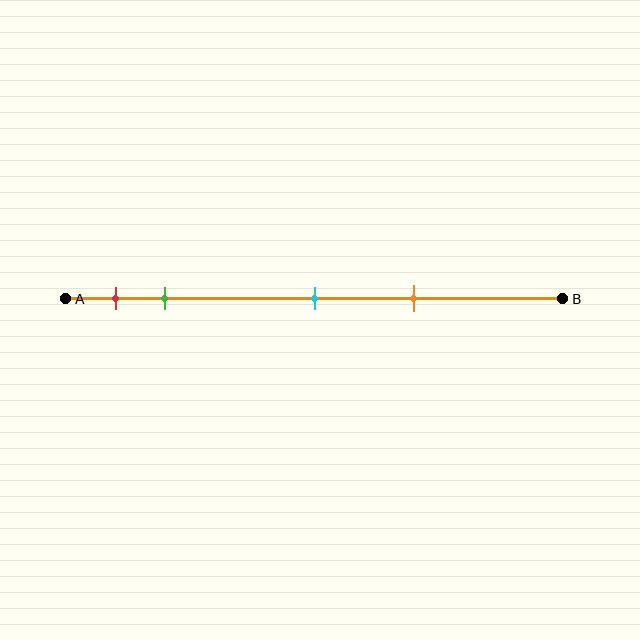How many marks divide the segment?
There are 4 marks dividing the segment.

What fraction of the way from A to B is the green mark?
The green mark is approximately 20% (0.2) of the way from A to B.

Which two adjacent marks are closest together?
The red and green marks are the closest adjacent pair.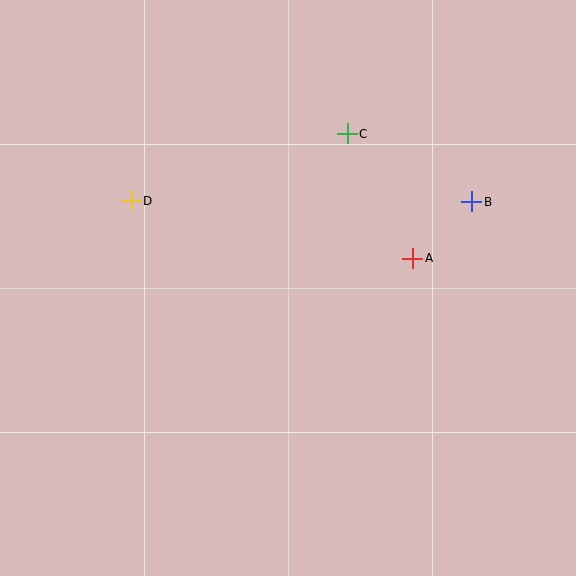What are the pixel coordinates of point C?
Point C is at (347, 134).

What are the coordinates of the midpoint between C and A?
The midpoint between C and A is at (380, 196).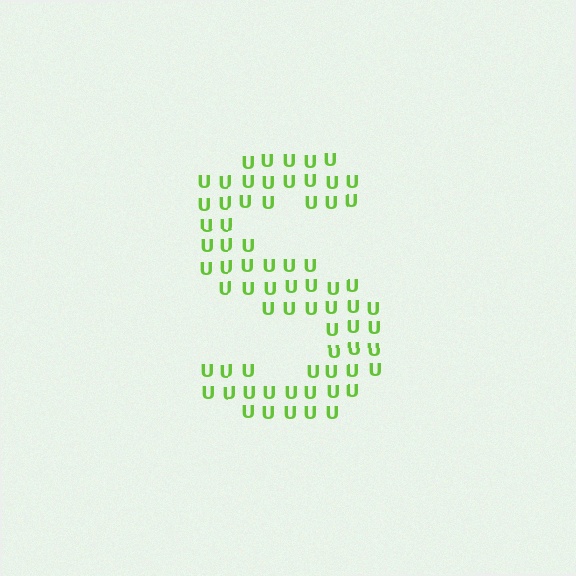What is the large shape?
The large shape is the letter S.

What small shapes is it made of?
It is made of small letter U's.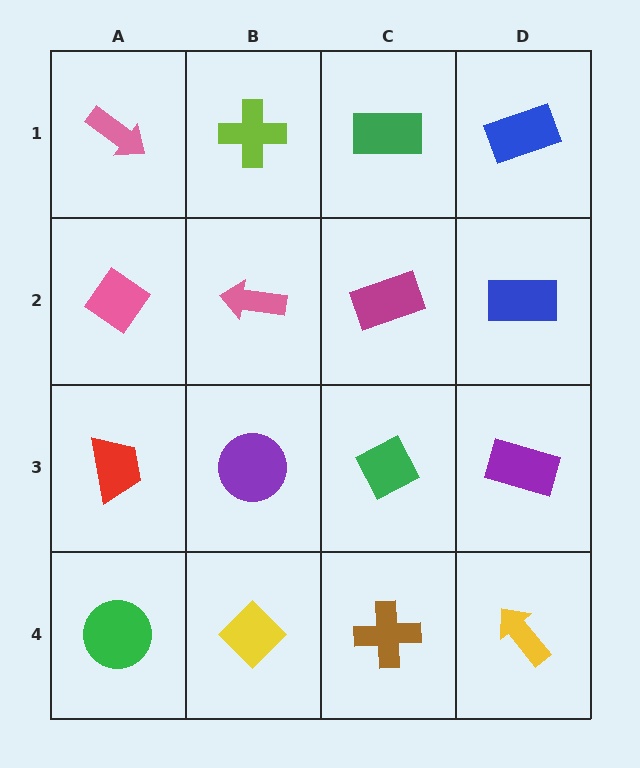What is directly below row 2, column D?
A purple rectangle.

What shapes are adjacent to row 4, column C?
A green diamond (row 3, column C), a yellow diamond (row 4, column B), a yellow arrow (row 4, column D).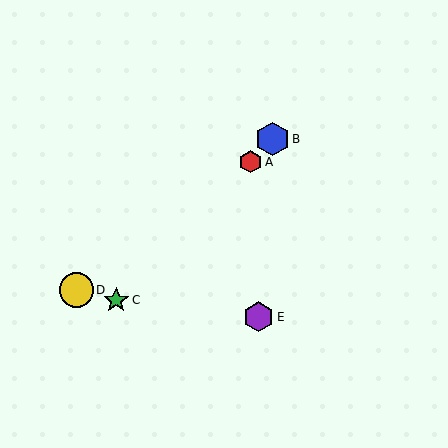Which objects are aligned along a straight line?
Objects A, B, C are aligned along a straight line.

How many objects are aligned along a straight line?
3 objects (A, B, C) are aligned along a straight line.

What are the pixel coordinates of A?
Object A is at (250, 162).